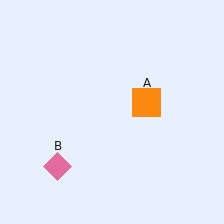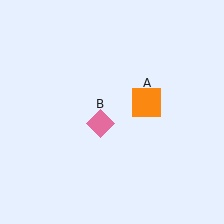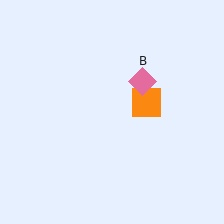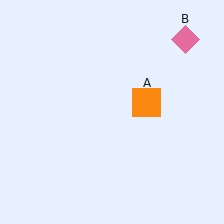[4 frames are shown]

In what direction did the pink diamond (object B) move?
The pink diamond (object B) moved up and to the right.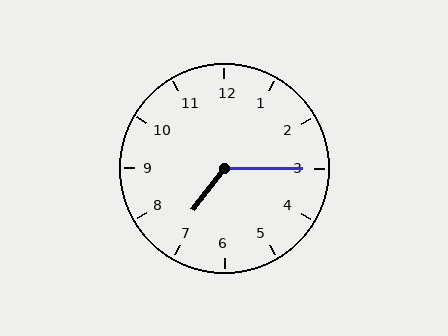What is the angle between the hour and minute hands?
Approximately 128 degrees.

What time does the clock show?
7:15.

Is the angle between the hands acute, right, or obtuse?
It is obtuse.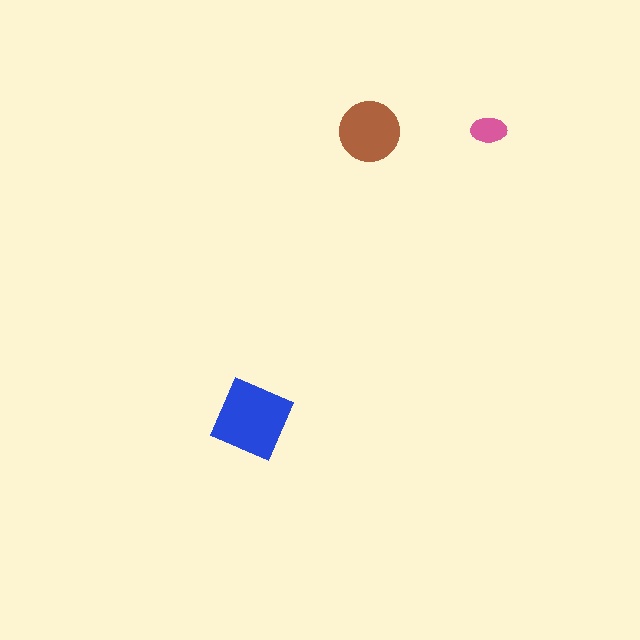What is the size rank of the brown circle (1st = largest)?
2nd.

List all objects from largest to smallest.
The blue diamond, the brown circle, the pink ellipse.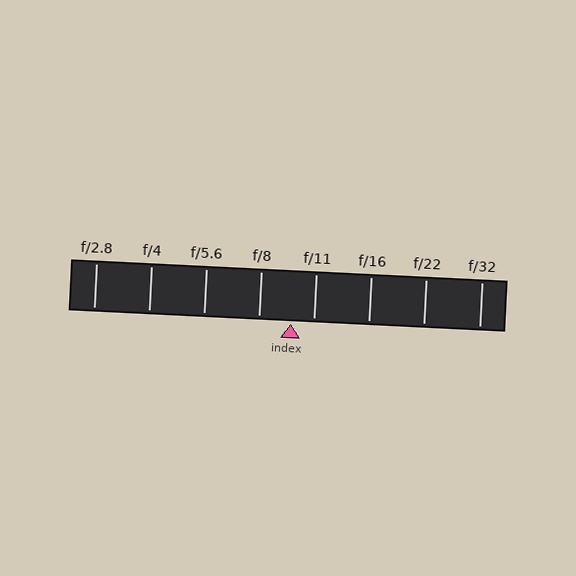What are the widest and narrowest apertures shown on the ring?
The widest aperture shown is f/2.8 and the narrowest is f/32.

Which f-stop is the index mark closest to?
The index mark is closest to f/11.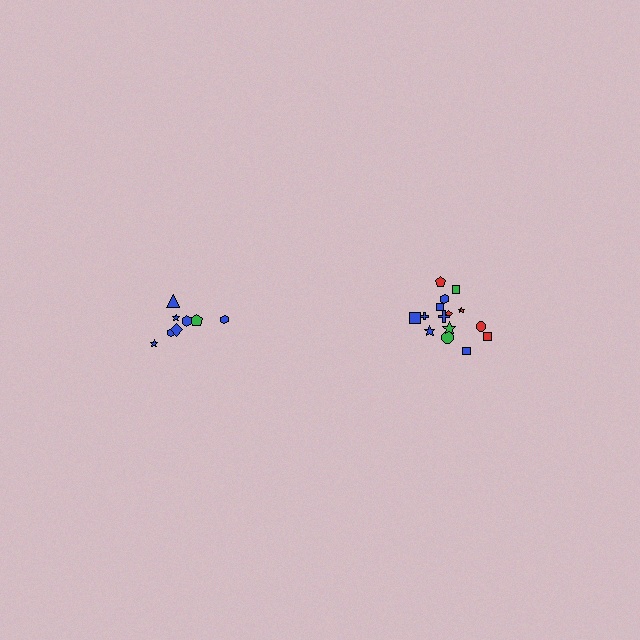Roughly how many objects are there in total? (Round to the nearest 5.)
Roughly 25 objects in total.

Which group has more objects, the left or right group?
The right group.